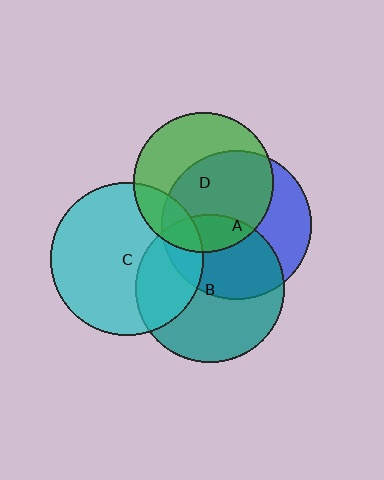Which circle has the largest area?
Circle C (cyan).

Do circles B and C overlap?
Yes.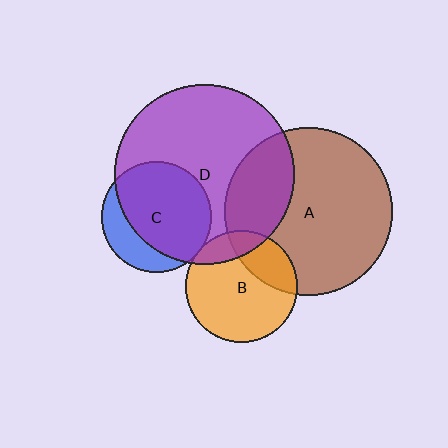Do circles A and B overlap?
Yes.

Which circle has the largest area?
Circle D (purple).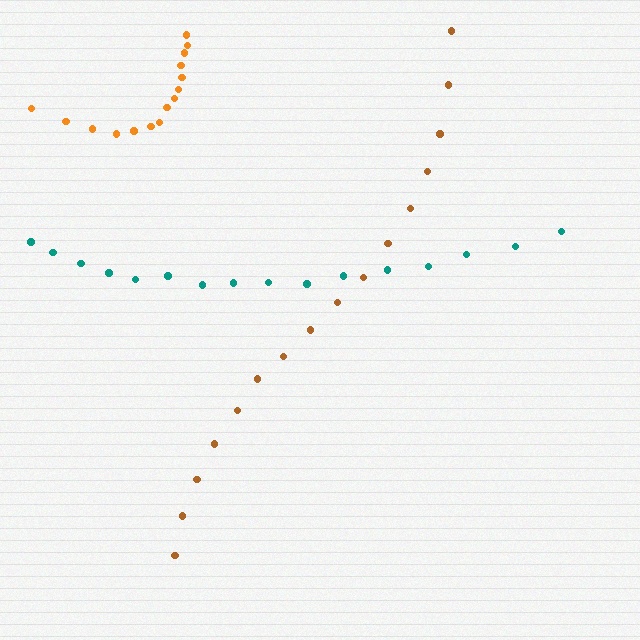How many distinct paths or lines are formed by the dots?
There are 3 distinct paths.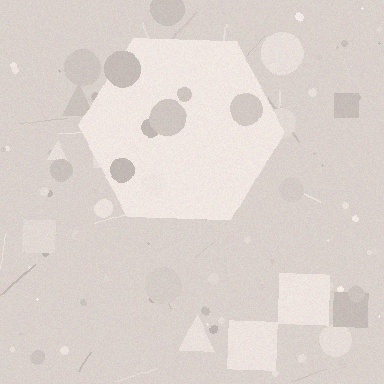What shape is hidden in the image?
A hexagon is hidden in the image.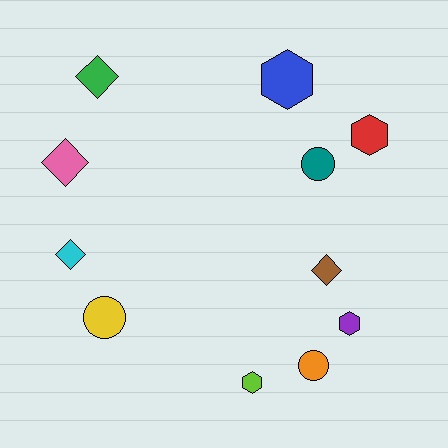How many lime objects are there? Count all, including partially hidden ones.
There is 1 lime object.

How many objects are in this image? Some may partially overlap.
There are 11 objects.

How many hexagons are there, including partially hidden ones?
There are 4 hexagons.